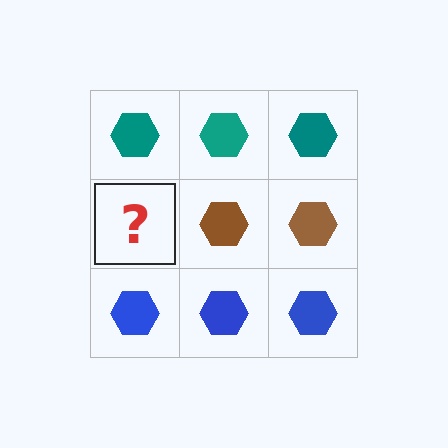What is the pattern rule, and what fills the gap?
The rule is that each row has a consistent color. The gap should be filled with a brown hexagon.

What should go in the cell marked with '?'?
The missing cell should contain a brown hexagon.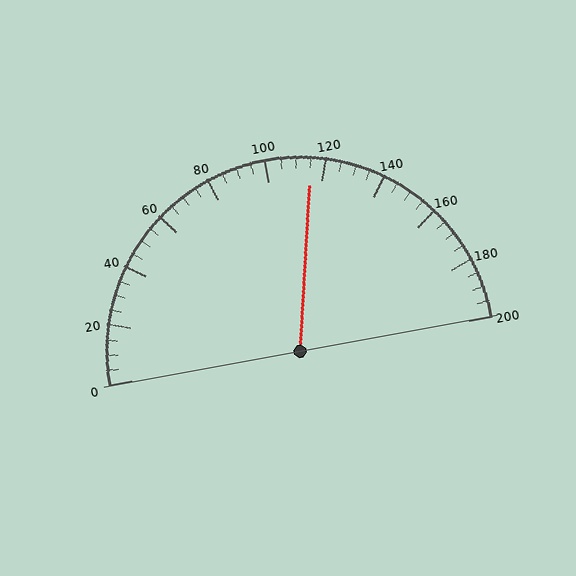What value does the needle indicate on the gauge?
The needle indicates approximately 115.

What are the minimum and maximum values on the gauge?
The gauge ranges from 0 to 200.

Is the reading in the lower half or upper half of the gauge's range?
The reading is in the upper half of the range (0 to 200).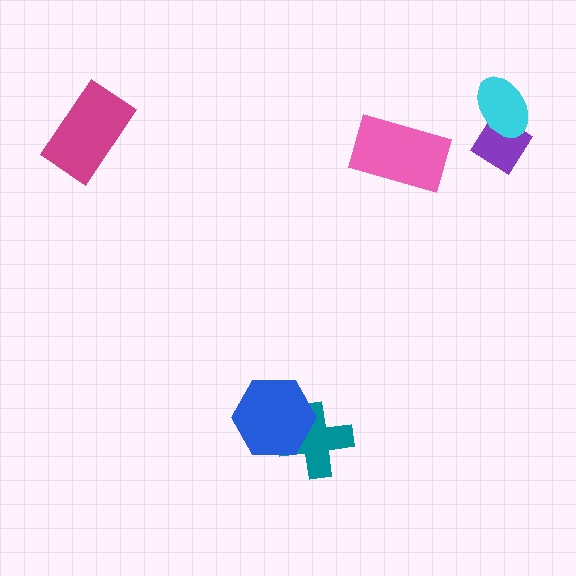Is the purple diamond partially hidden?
Yes, it is partially covered by another shape.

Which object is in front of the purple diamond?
The cyan ellipse is in front of the purple diamond.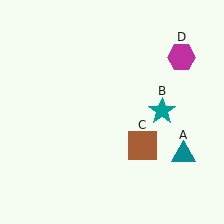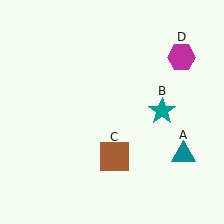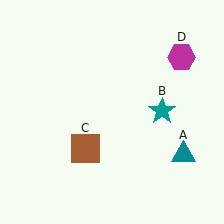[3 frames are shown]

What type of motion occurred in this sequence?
The brown square (object C) rotated clockwise around the center of the scene.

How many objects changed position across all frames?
1 object changed position: brown square (object C).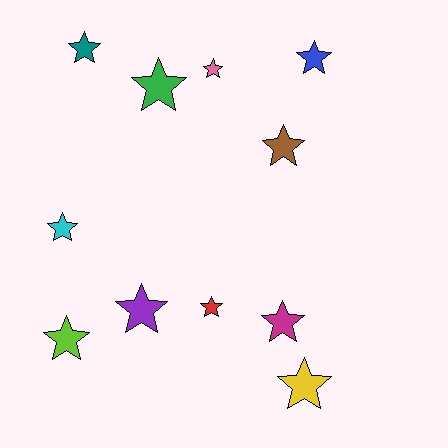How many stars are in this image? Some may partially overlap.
There are 11 stars.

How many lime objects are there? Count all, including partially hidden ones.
There is 1 lime object.